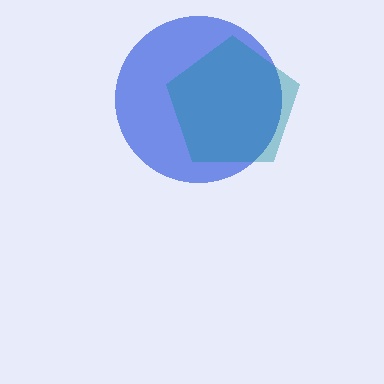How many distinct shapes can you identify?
There are 2 distinct shapes: a blue circle, a teal pentagon.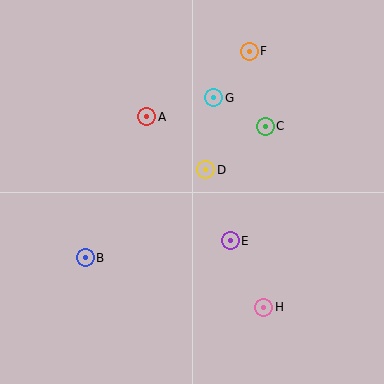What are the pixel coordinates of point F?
Point F is at (249, 51).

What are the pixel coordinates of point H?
Point H is at (264, 307).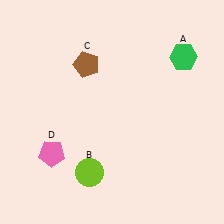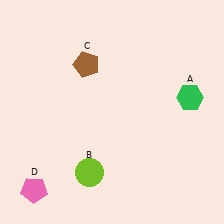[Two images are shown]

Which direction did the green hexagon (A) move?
The green hexagon (A) moved down.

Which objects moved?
The objects that moved are: the green hexagon (A), the pink pentagon (D).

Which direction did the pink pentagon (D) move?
The pink pentagon (D) moved down.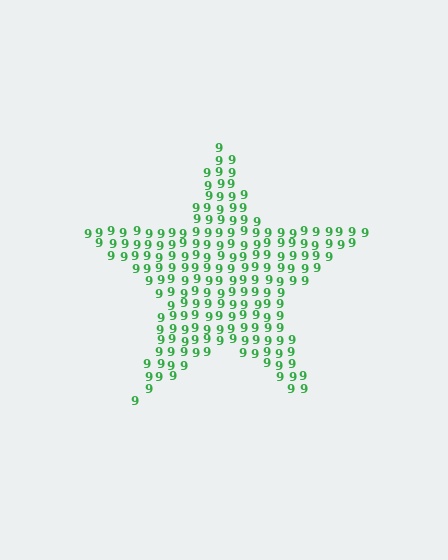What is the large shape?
The large shape is a star.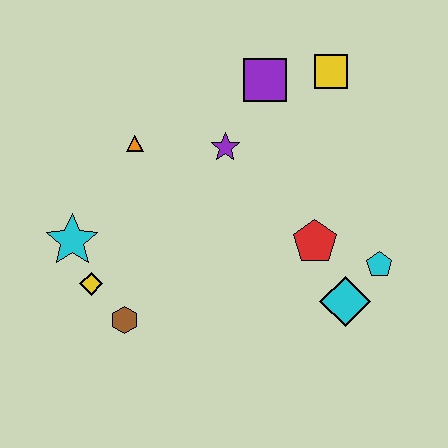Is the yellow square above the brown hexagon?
Yes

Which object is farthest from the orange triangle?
The cyan pentagon is farthest from the orange triangle.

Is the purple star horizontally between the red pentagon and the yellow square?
No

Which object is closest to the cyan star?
The yellow diamond is closest to the cyan star.